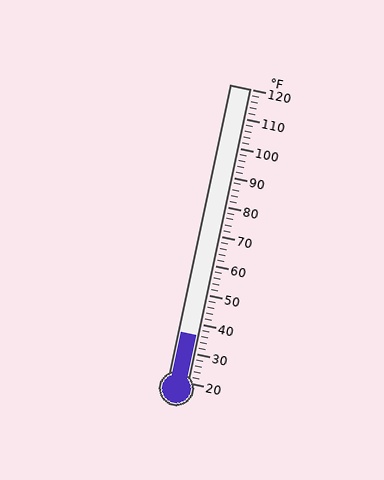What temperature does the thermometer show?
The thermometer shows approximately 36°F.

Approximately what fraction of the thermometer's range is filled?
The thermometer is filled to approximately 15% of its range.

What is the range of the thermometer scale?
The thermometer scale ranges from 20°F to 120°F.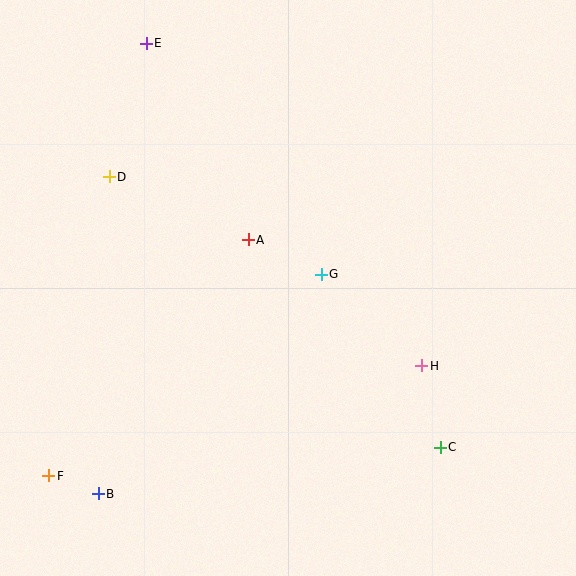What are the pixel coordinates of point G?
Point G is at (321, 274).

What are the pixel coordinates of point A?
Point A is at (248, 240).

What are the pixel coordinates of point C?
Point C is at (440, 447).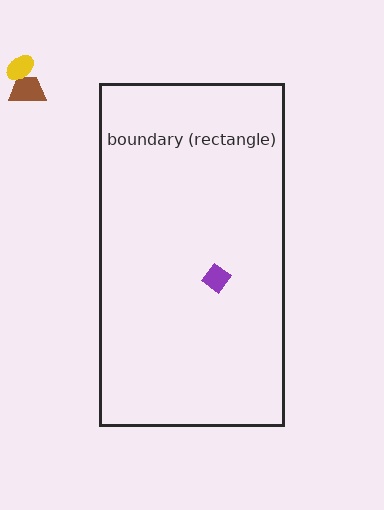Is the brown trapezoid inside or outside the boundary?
Outside.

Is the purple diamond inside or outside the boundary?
Inside.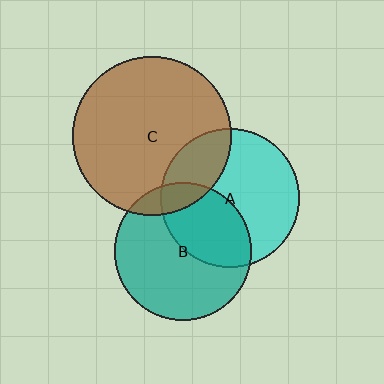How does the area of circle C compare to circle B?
Approximately 1.3 times.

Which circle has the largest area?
Circle C (brown).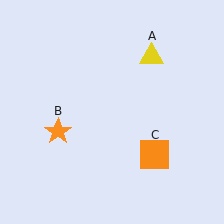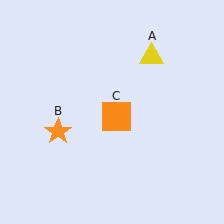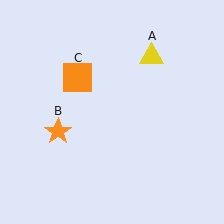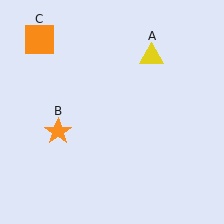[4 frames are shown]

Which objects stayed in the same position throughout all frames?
Yellow triangle (object A) and orange star (object B) remained stationary.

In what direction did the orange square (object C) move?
The orange square (object C) moved up and to the left.